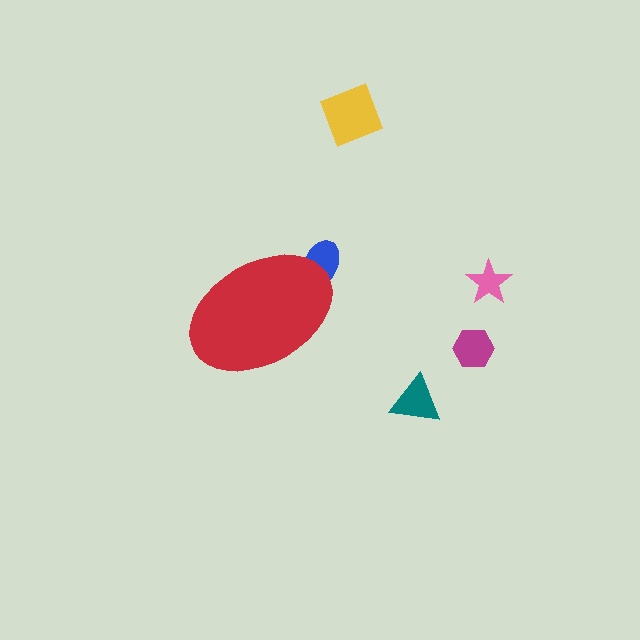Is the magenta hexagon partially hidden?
No, the magenta hexagon is fully visible.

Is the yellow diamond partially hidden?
No, the yellow diamond is fully visible.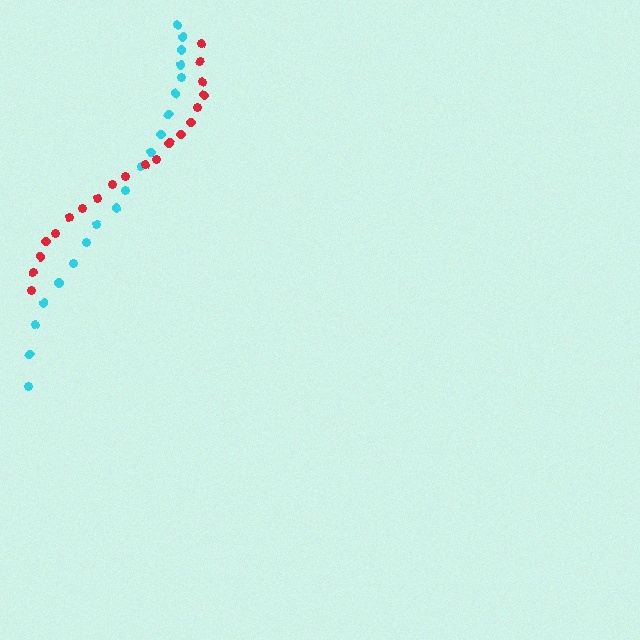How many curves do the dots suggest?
There are 2 distinct paths.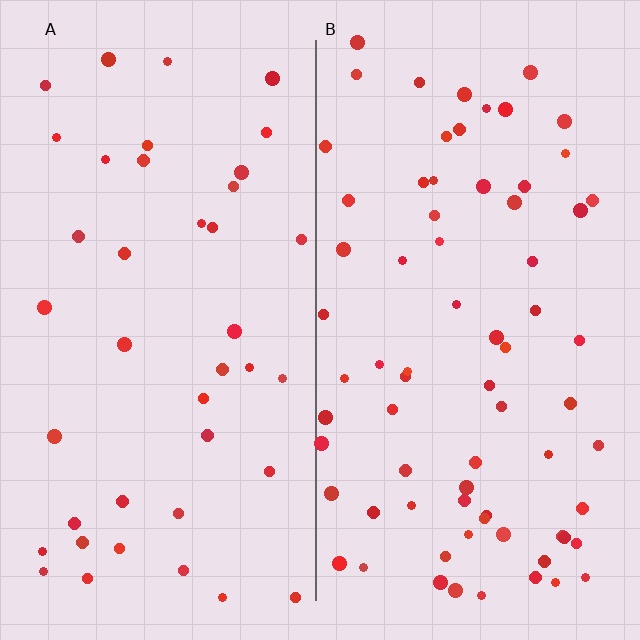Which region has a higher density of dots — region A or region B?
B (the right).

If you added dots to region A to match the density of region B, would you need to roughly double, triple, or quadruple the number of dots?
Approximately double.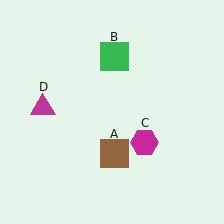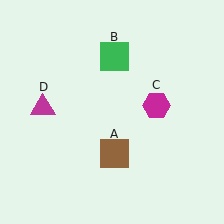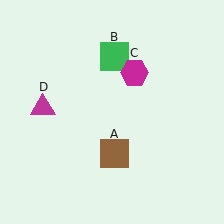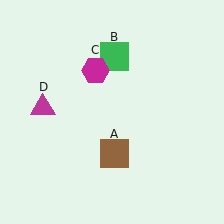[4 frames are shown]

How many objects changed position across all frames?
1 object changed position: magenta hexagon (object C).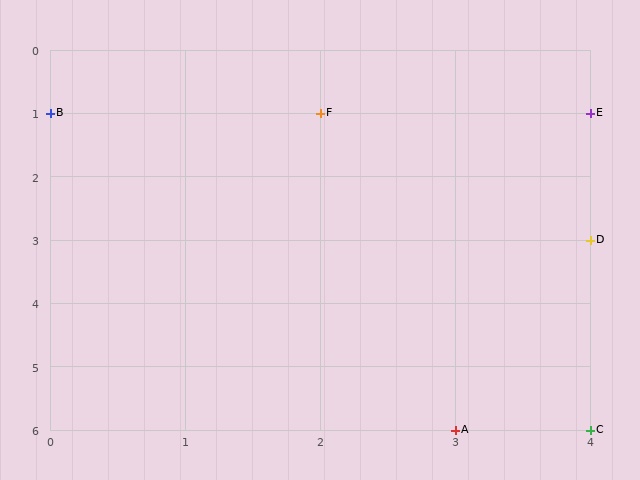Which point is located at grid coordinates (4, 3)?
Point D is at (4, 3).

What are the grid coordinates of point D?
Point D is at grid coordinates (4, 3).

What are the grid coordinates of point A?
Point A is at grid coordinates (3, 6).